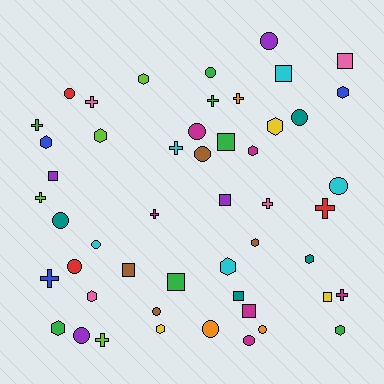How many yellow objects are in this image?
There are 3 yellow objects.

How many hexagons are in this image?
There are 13 hexagons.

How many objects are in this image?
There are 50 objects.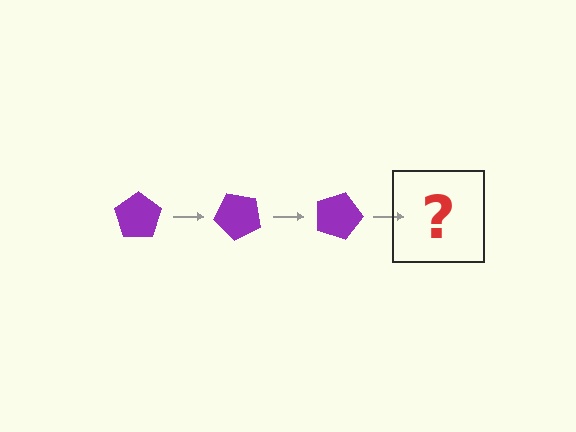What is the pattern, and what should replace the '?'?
The pattern is that the pentagon rotates 45 degrees each step. The '?' should be a purple pentagon rotated 135 degrees.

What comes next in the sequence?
The next element should be a purple pentagon rotated 135 degrees.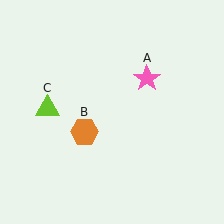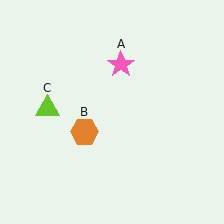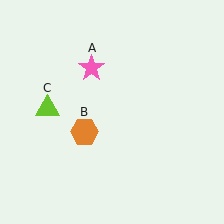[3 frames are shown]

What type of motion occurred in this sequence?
The pink star (object A) rotated counterclockwise around the center of the scene.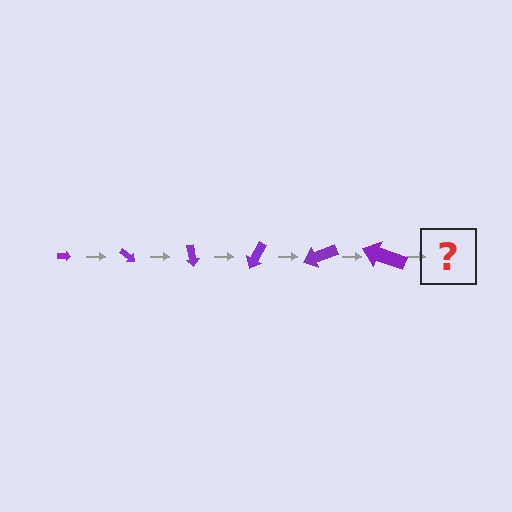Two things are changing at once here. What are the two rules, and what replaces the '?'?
The two rules are that the arrow grows larger each step and it rotates 40 degrees each step. The '?' should be an arrow, larger than the previous one and rotated 240 degrees from the start.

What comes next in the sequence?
The next element should be an arrow, larger than the previous one and rotated 240 degrees from the start.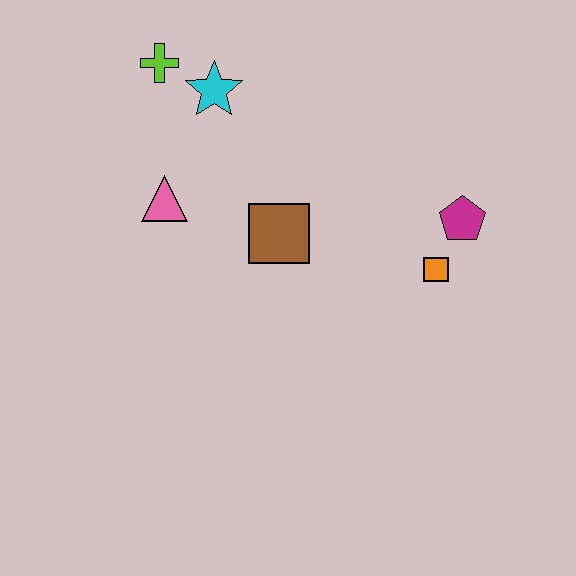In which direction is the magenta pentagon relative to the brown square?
The magenta pentagon is to the right of the brown square.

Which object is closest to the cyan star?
The lime cross is closest to the cyan star.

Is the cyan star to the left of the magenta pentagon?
Yes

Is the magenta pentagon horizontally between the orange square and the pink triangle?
No